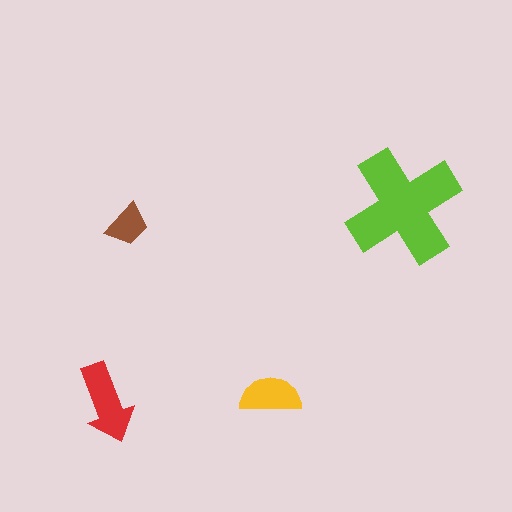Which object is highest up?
The lime cross is topmost.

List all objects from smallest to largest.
The brown trapezoid, the yellow semicircle, the red arrow, the lime cross.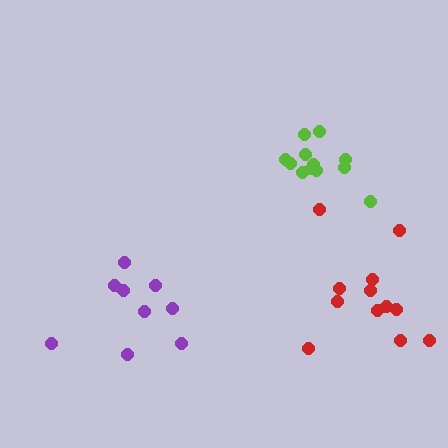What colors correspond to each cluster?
The clusters are colored: purple, lime, red.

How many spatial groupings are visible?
There are 3 spatial groupings.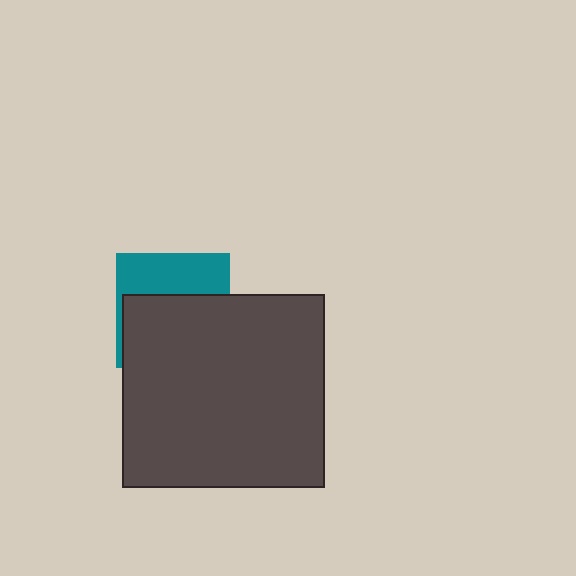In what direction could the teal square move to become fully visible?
The teal square could move up. That would shift it out from behind the dark gray rectangle entirely.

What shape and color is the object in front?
The object in front is a dark gray rectangle.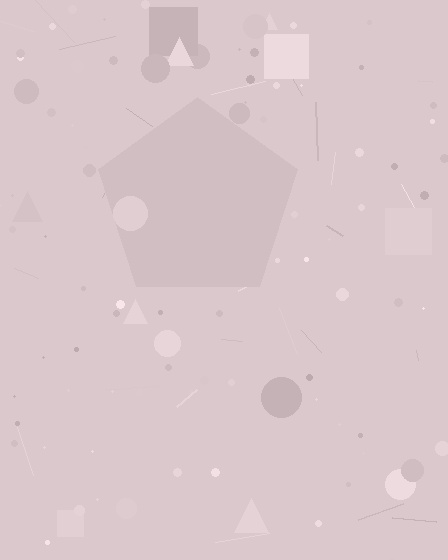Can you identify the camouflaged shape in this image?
The camouflaged shape is a pentagon.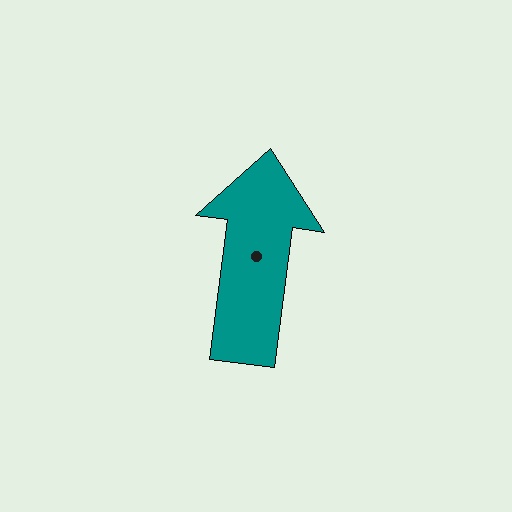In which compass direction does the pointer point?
North.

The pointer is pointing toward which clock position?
Roughly 12 o'clock.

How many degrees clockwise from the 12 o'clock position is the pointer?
Approximately 7 degrees.